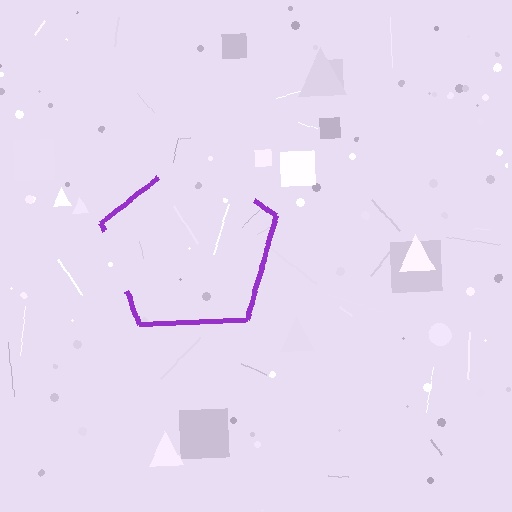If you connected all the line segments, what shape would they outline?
They would outline a pentagon.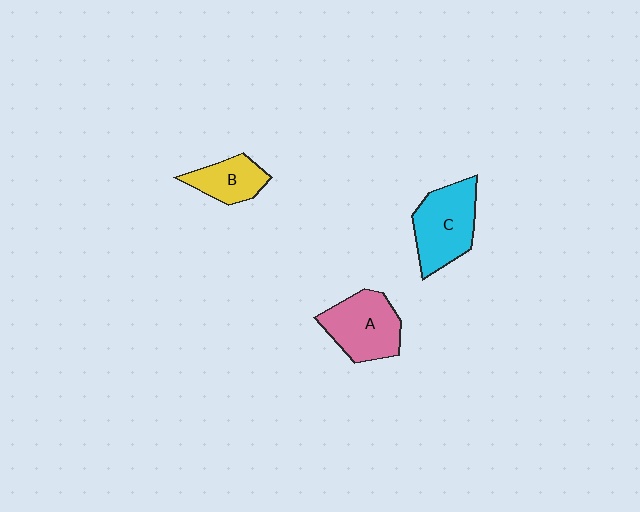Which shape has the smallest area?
Shape B (yellow).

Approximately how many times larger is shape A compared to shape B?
Approximately 1.5 times.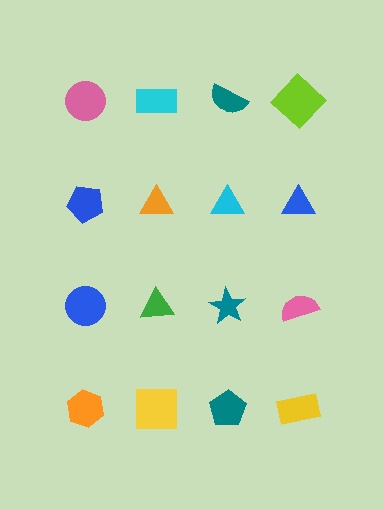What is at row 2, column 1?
A blue pentagon.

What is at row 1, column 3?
A teal semicircle.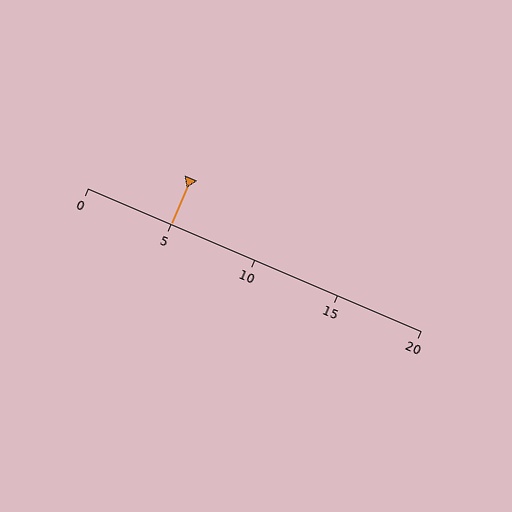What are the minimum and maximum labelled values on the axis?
The axis runs from 0 to 20.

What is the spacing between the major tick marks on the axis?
The major ticks are spaced 5 apart.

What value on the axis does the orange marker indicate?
The marker indicates approximately 5.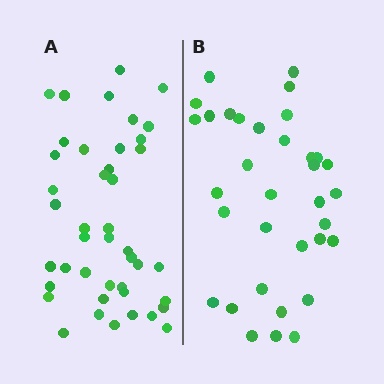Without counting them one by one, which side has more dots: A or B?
Region A (the left region) has more dots.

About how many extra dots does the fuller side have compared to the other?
Region A has roughly 8 or so more dots than region B.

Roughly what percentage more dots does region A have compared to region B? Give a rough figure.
About 25% more.